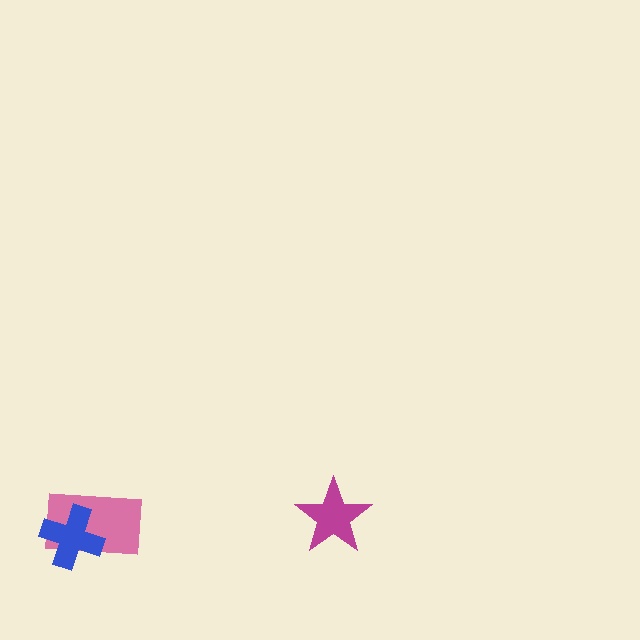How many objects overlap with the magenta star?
0 objects overlap with the magenta star.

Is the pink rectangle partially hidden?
Yes, it is partially covered by another shape.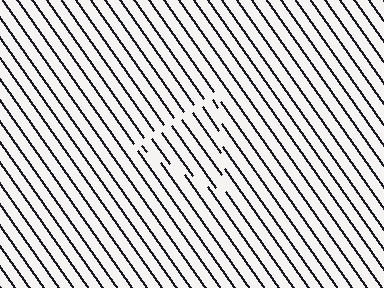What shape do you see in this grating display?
An illusory triangle. The interior of the shape contains the same grating, shifted by half a period — the contour is defined by the phase discontinuity where line-ends from the inner and outer gratings abut.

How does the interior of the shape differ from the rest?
The interior of the shape contains the same grating, shifted by half a period — the contour is defined by the phase discontinuity where line-ends from the inner and outer gratings abut.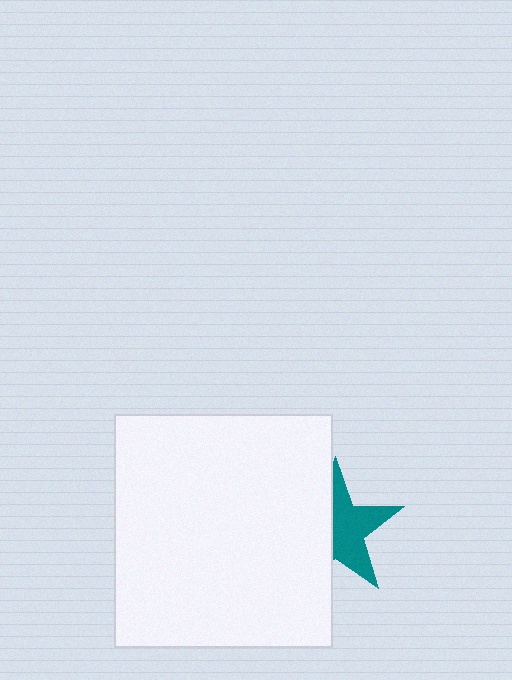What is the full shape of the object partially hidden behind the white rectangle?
The partially hidden object is a teal star.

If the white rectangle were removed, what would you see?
You would see the complete teal star.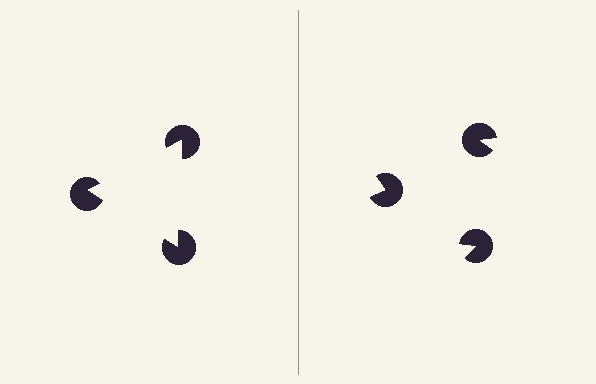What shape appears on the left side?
An illusory triangle.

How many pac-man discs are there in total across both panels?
6 — 3 on each side.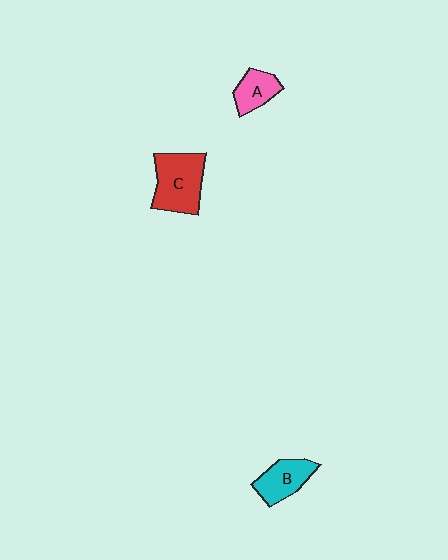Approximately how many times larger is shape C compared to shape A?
Approximately 1.9 times.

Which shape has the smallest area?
Shape A (pink).